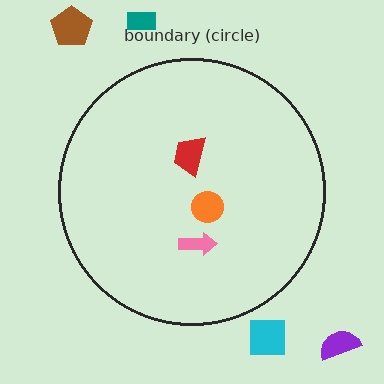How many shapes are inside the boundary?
3 inside, 4 outside.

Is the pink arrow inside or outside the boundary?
Inside.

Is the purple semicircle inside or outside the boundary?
Outside.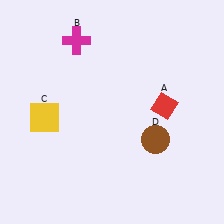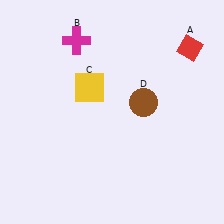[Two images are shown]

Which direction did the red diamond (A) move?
The red diamond (A) moved up.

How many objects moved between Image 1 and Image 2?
3 objects moved between the two images.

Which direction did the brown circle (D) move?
The brown circle (D) moved up.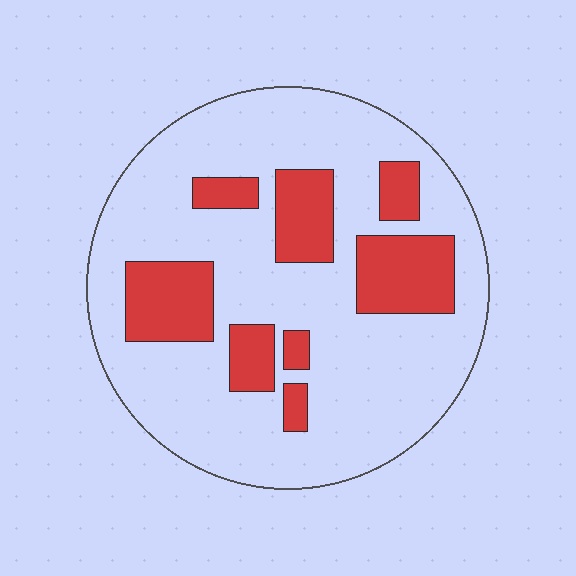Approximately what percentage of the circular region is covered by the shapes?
Approximately 25%.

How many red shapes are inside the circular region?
8.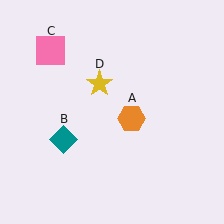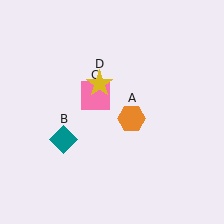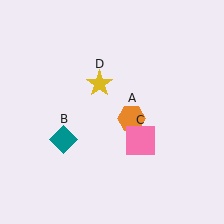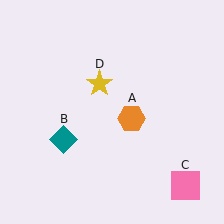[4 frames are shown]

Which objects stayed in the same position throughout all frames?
Orange hexagon (object A) and teal diamond (object B) and yellow star (object D) remained stationary.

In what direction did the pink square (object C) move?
The pink square (object C) moved down and to the right.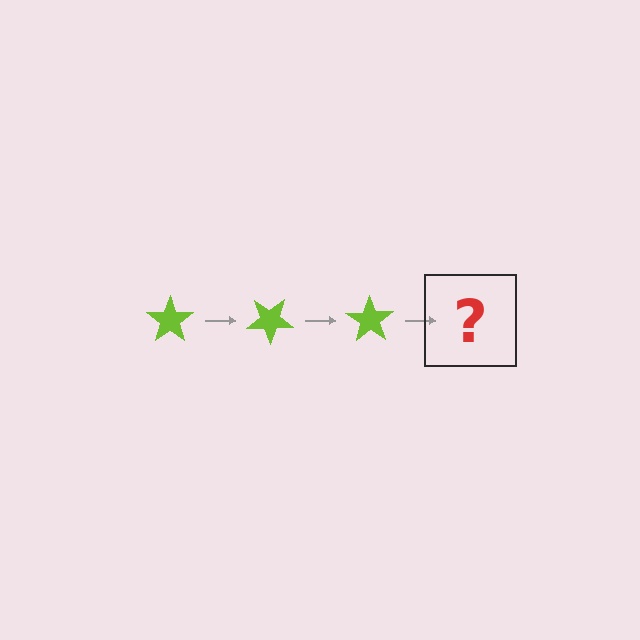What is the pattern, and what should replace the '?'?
The pattern is that the star rotates 35 degrees each step. The '?' should be a lime star rotated 105 degrees.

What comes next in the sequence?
The next element should be a lime star rotated 105 degrees.